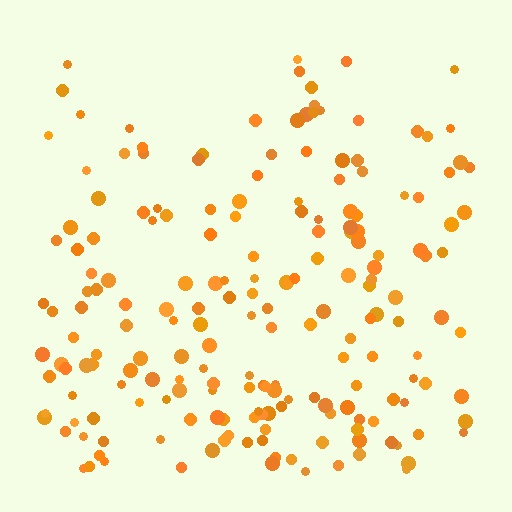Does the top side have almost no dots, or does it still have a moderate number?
Still a moderate number, just noticeably fewer than the bottom.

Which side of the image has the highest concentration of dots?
The bottom.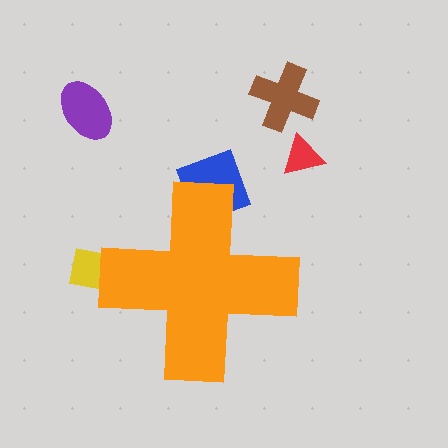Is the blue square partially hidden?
Yes, the blue square is partially hidden behind the orange cross.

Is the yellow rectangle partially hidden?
Yes, the yellow rectangle is partially hidden behind the orange cross.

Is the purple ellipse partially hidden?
No, the purple ellipse is fully visible.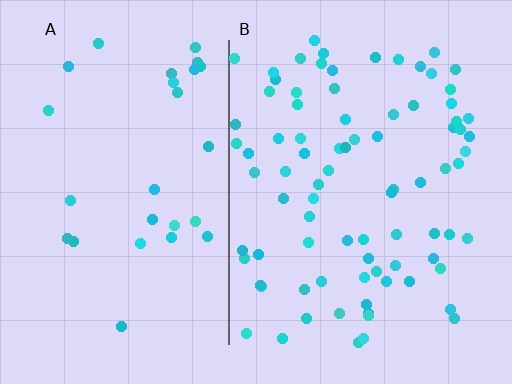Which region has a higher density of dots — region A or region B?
B (the right).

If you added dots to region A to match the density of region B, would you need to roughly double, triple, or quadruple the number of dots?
Approximately triple.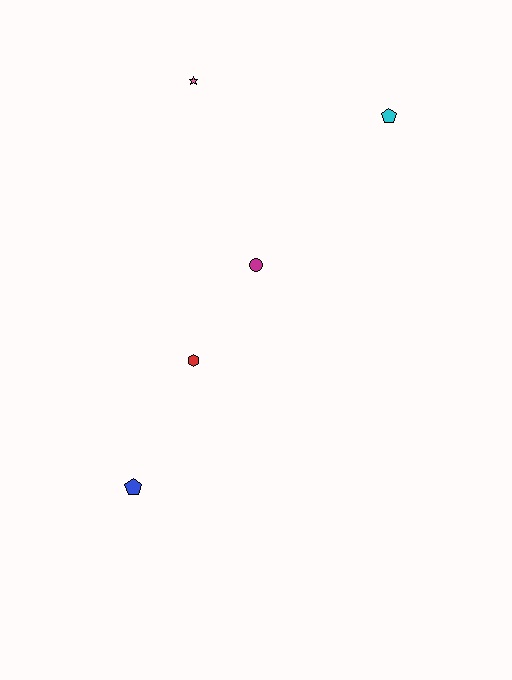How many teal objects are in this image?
There are no teal objects.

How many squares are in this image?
There are no squares.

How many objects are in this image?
There are 5 objects.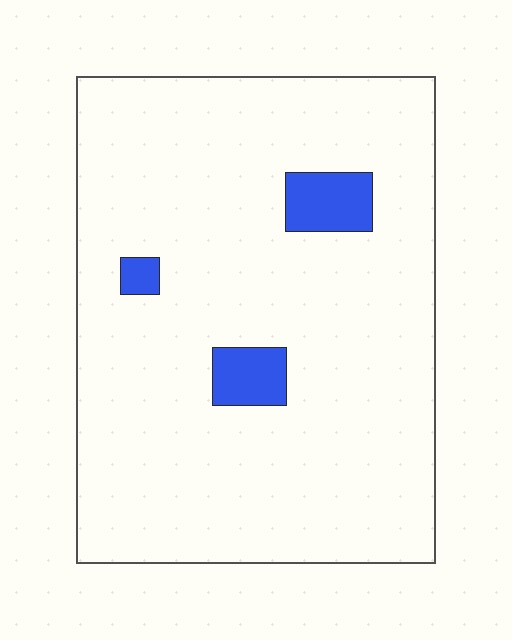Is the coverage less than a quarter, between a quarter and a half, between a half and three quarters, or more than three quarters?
Less than a quarter.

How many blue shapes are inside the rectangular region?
3.